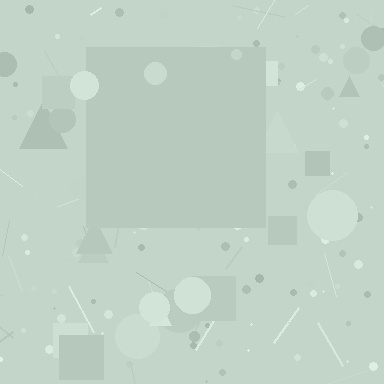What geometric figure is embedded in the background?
A square is embedded in the background.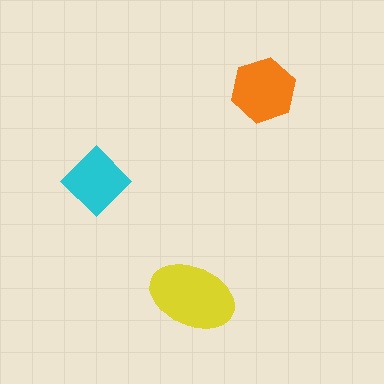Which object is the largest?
The yellow ellipse.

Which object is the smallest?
The cyan diamond.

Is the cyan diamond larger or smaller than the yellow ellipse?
Smaller.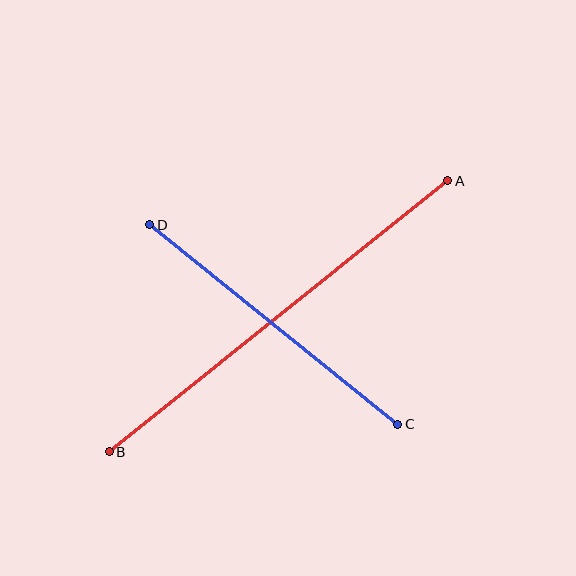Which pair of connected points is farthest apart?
Points A and B are farthest apart.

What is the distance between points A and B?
The distance is approximately 433 pixels.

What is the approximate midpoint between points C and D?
The midpoint is at approximately (274, 324) pixels.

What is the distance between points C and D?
The distance is approximately 318 pixels.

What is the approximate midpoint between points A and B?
The midpoint is at approximately (279, 316) pixels.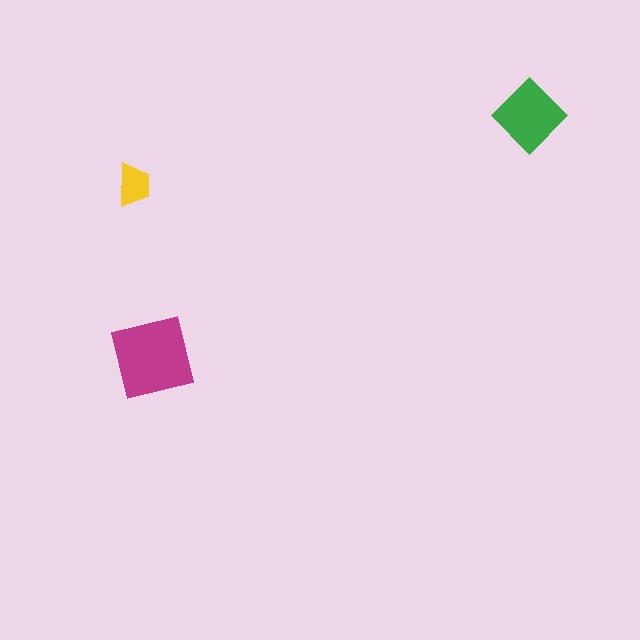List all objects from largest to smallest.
The magenta square, the green diamond, the yellow trapezoid.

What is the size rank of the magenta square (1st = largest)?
1st.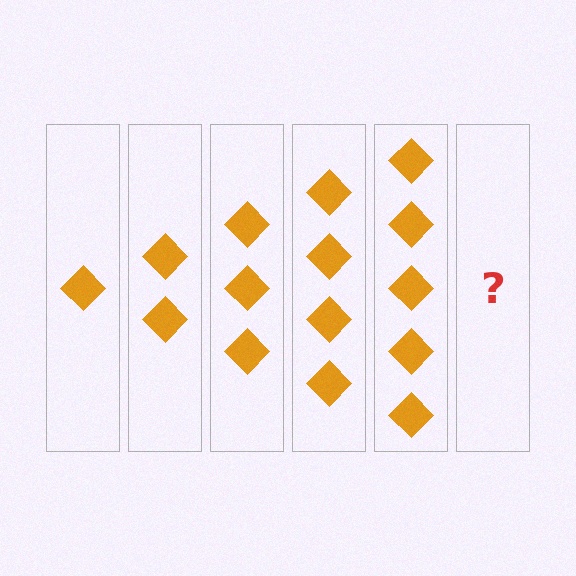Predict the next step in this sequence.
The next step is 6 diamonds.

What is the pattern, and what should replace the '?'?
The pattern is that each step adds one more diamond. The '?' should be 6 diamonds.